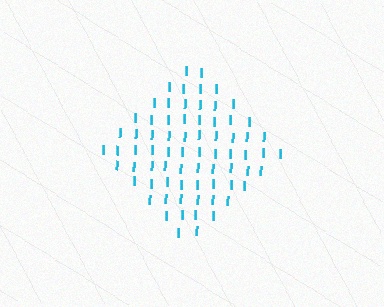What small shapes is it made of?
It is made of small letter I's.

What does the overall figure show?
The overall figure shows a diamond.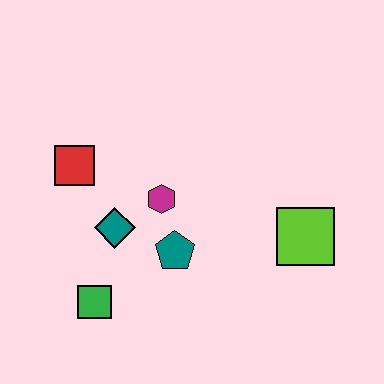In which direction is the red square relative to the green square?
The red square is above the green square.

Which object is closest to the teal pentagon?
The magenta hexagon is closest to the teal pentagon.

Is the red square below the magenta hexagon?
No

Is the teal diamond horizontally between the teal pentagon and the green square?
Yes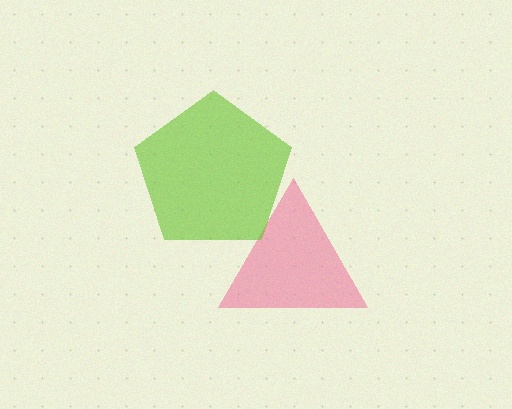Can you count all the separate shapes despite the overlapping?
Yes, there are 2 separate shapes.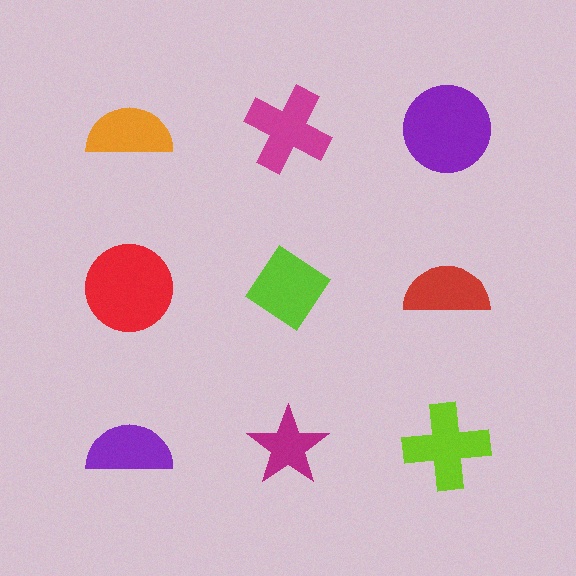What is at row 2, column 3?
A red semicircle.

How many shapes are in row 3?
3 shapes.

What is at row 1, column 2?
A magenta cross.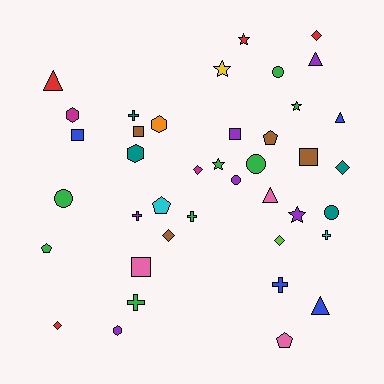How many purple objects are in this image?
There are 6 purple objects.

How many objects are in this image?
There are 40 objects.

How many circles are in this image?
There are 5 circles.